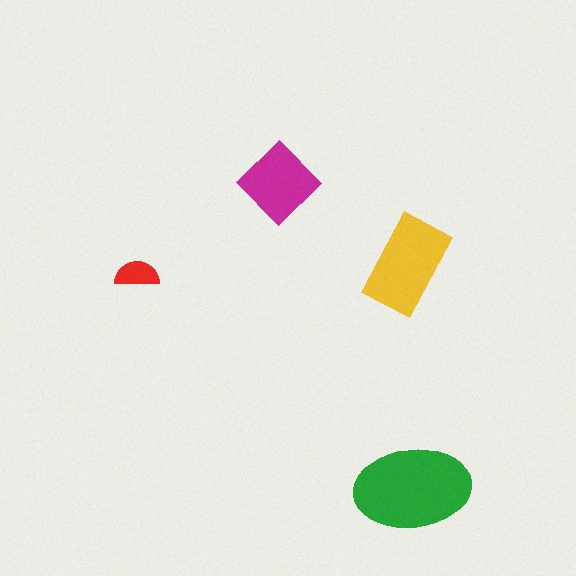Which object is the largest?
The green ellipse.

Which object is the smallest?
The red semicircle.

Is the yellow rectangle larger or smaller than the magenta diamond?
Larger.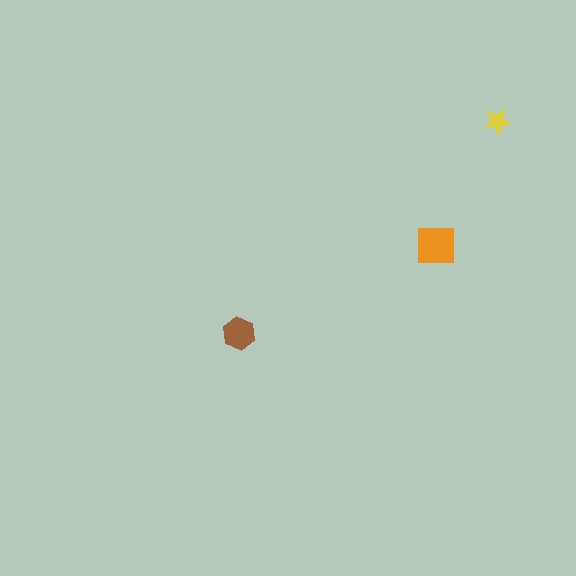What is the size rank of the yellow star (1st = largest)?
3rd.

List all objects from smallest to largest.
The yellow star, the brown hexagon, the orange square.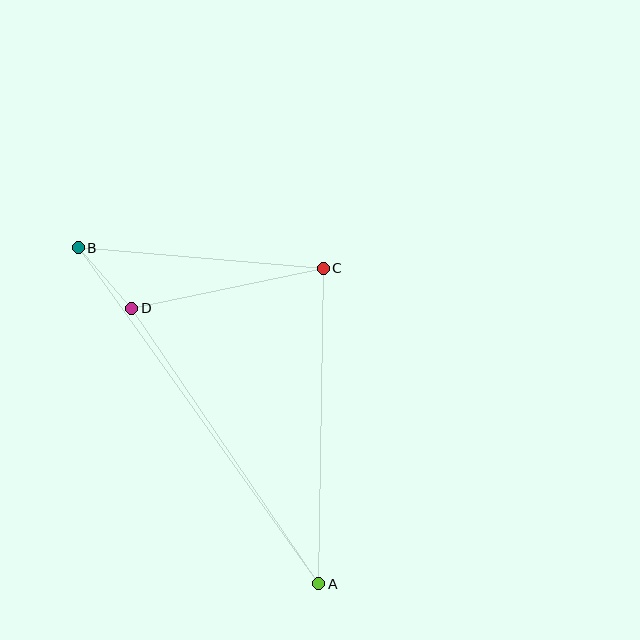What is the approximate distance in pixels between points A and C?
The distance between A and C is approximately 316 pixels.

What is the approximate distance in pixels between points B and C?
The distance between B and C is approximately 246 pixels.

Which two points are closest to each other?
Points B and D are closest to each other.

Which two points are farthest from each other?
Points A and B are farthest from each other.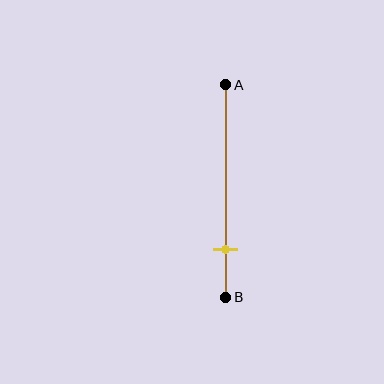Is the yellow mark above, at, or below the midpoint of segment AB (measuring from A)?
The yellow mark is below the midpoint of segment AB.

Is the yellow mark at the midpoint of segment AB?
No, the mark is at about 80% from A, not at the 50% midpoint.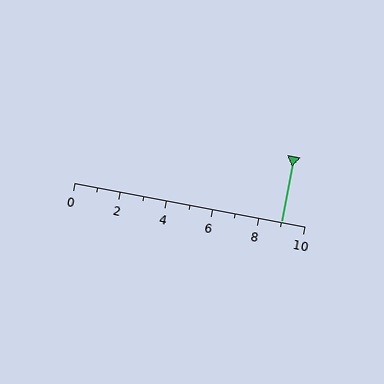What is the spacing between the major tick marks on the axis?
The major ticks are spaced 2 apart.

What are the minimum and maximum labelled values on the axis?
The axis runs from 0 to 10.